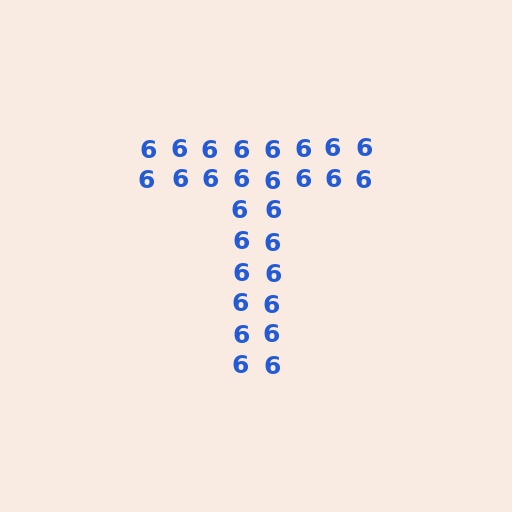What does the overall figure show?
The overall figure shows the letter T.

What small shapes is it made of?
It is made of small digit 6's.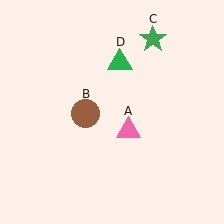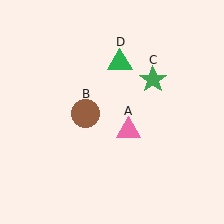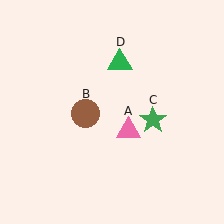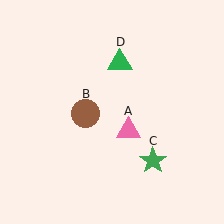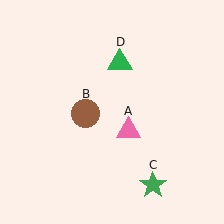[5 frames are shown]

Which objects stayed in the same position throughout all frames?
Pink triangle (object A) and brown circle (object B) and green triangle (object D) remained stationary.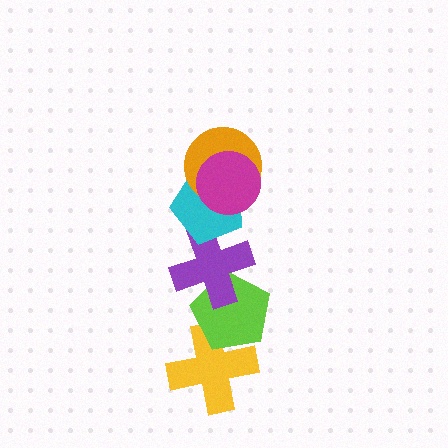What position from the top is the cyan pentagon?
The cyan pentagon is 3rd from the top.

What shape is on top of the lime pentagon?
The purple cross is on top of the lime pentagon.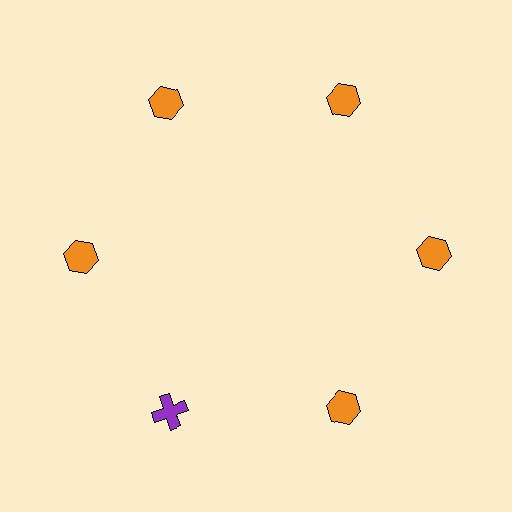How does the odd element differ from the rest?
It differs in both color (purple instead of orange) and shape (cross instead of hexagon).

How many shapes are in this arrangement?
There are 6 shapes arranged in a ring pattern.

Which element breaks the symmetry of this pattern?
The purple cross at roughly the 7 o'clock position breaks the symmetry. All other shapes are orange hexagons.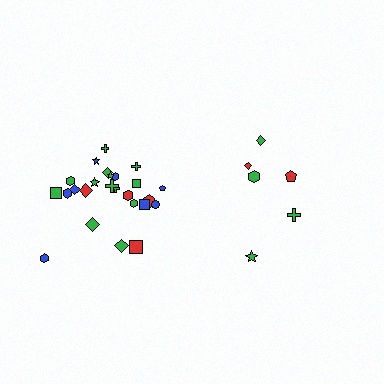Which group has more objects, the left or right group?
The left group.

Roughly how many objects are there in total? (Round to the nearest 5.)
Roughly 30 objects in total.